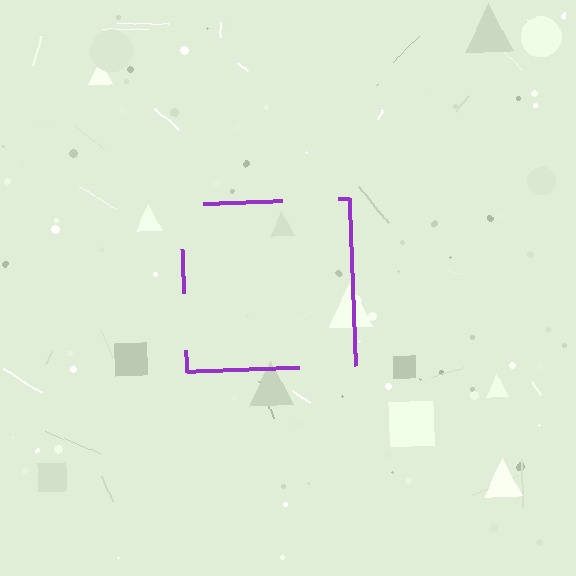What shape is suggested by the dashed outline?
The dashed outline suggests a square.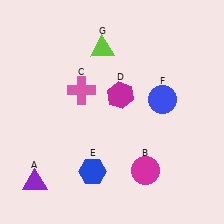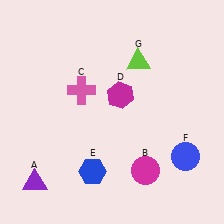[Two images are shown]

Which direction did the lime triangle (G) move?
The lime triangle (G) moved right.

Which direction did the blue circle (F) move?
The blue circle (F) moved down.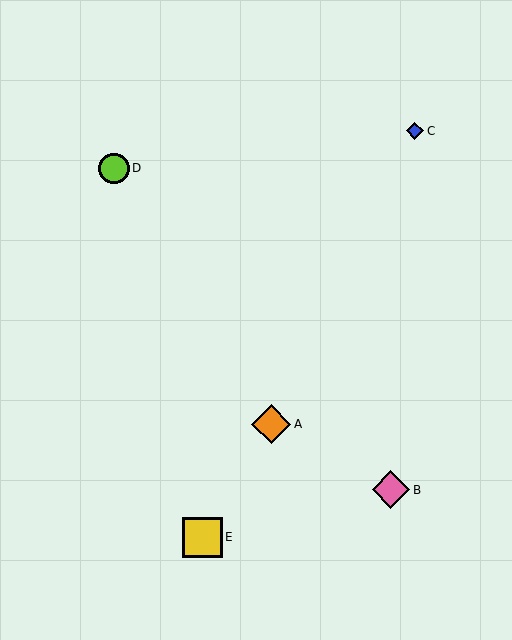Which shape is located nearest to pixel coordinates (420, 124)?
The blue diamond (labeled C) at (415, 131) is nearest to that location.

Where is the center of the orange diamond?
The center of the orange diamond is at (271, 424).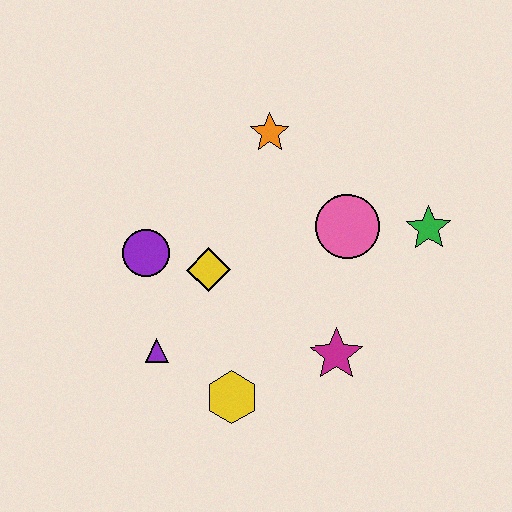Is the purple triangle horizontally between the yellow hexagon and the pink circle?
No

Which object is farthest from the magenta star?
The orange star is farthest from the magenta star.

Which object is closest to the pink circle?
The green star is closest to the pink circle.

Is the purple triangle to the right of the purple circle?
Yes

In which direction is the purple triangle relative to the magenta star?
The purple triangle is to the left of the magenta star.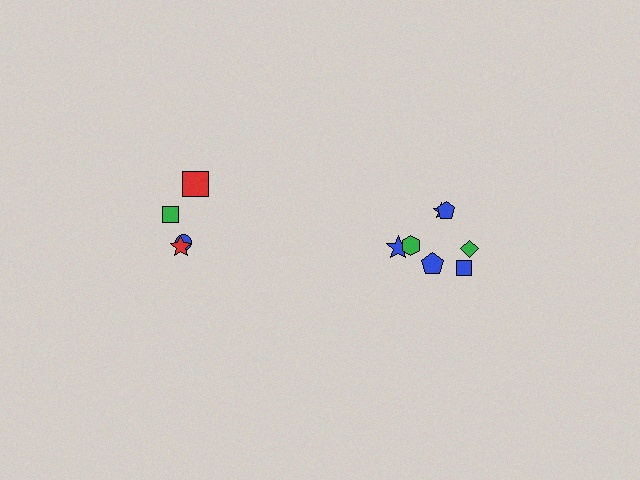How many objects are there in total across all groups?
There are 11 objects.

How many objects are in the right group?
There are 7 objects.